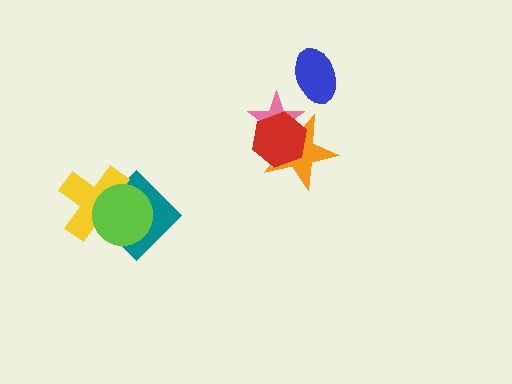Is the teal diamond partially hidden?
Yes, it is partially covered by another shape.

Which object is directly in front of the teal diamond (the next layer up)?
The yellow cross is directly in front of the teal diamond.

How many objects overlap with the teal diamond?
2 objects overlap with the teal diamond.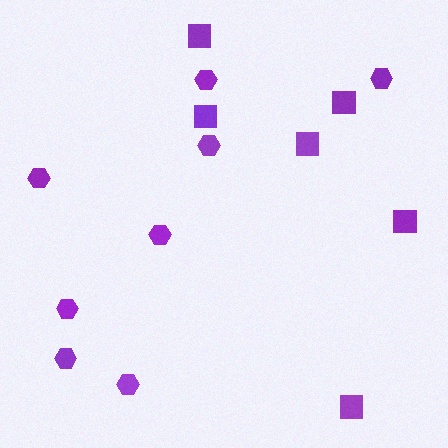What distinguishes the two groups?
There are 2 groups: one group of squares (6) and one group of hexagons (8).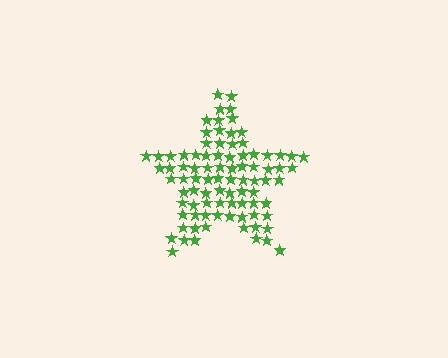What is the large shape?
The large shape is a star.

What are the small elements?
The small elements are stars.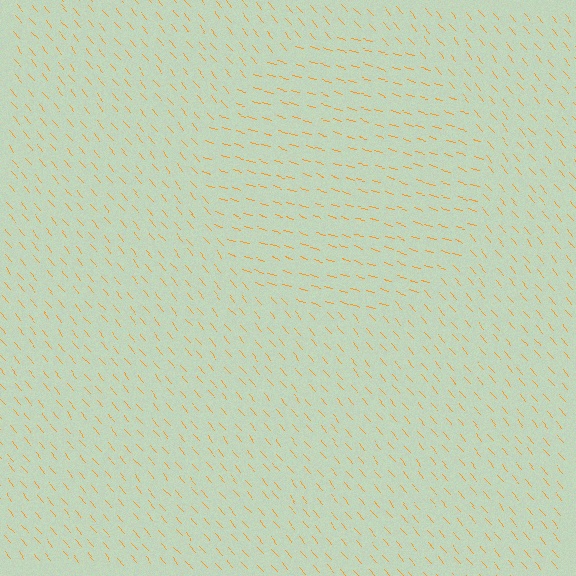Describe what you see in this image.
The image is filled with small orange line segments. A circle region in the image has lines oriented differently from the surrounding lines, creating a visible texture boundary.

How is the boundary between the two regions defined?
The boundary is defined purely by a change in line orientation (approximately 33 degrees difference). All lines are the same color and thickness.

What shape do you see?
I see a circle.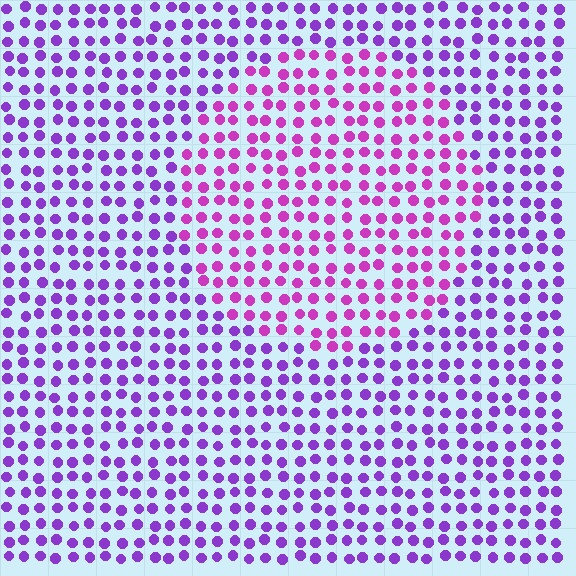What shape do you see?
I see a circle.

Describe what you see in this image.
The image is filled with small purple elements in a uniform arrangement. A circle-shaped region is visible where the elements are tinted to a slightly different hue, forming a subtle color boundary.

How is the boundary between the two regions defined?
The boundary is defined purely by a slight shift in hue (about 31 degrees). Spacing, size, and orientation are identical on both sides.